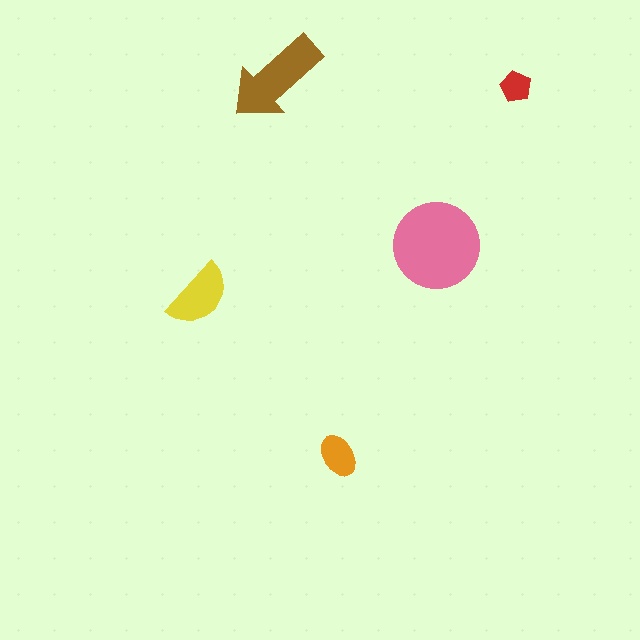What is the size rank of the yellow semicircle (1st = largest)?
3rd.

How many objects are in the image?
There are 5 objects in the image.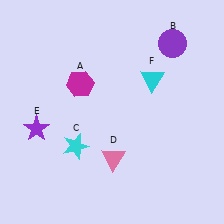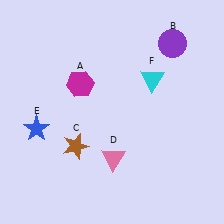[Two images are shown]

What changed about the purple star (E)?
In Image 1, E is purple. In Image 2, it changed to blue.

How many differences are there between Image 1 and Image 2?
There are 2 differences between the two images.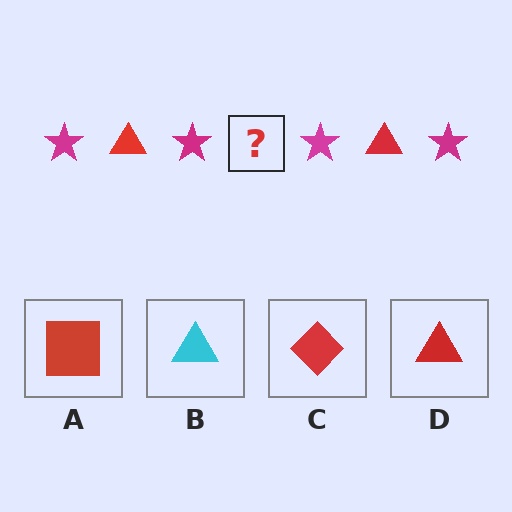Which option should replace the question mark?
Option D.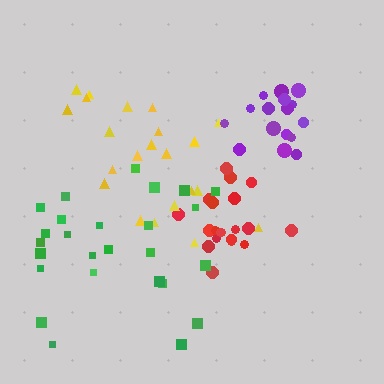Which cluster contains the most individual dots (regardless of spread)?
Green (26).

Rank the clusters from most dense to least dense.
purple, red, yellow, green.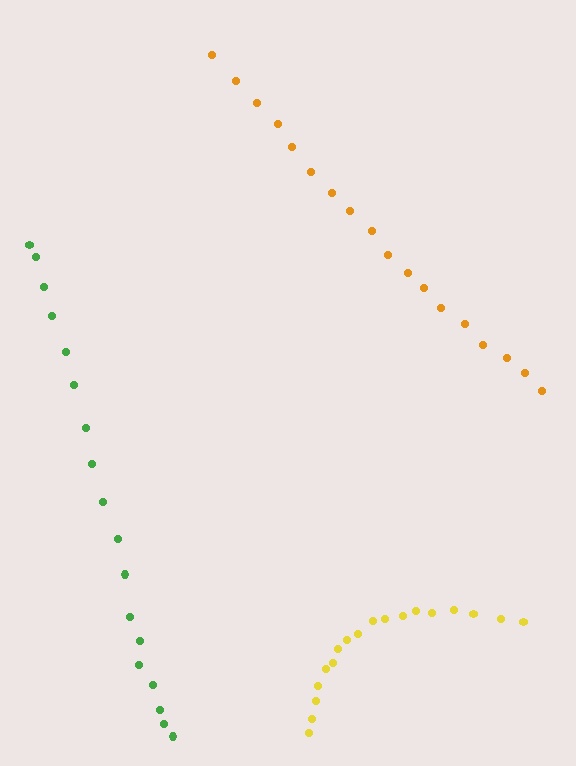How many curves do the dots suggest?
There are 3 distinct paths.